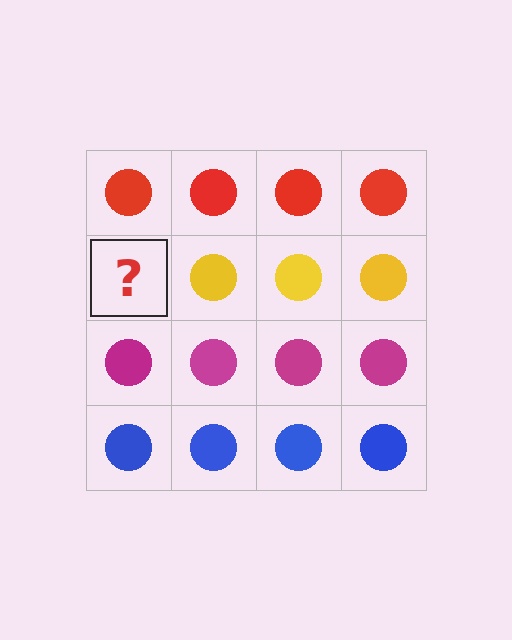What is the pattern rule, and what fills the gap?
The rule is that each row has a consistent color. The gap should be filled with a yellow circle.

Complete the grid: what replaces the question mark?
The question mark should be replaced with a yellow circle.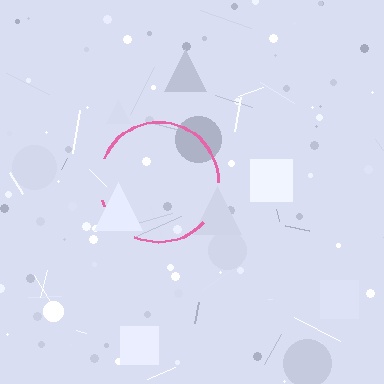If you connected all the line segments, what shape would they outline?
They would outline a circle.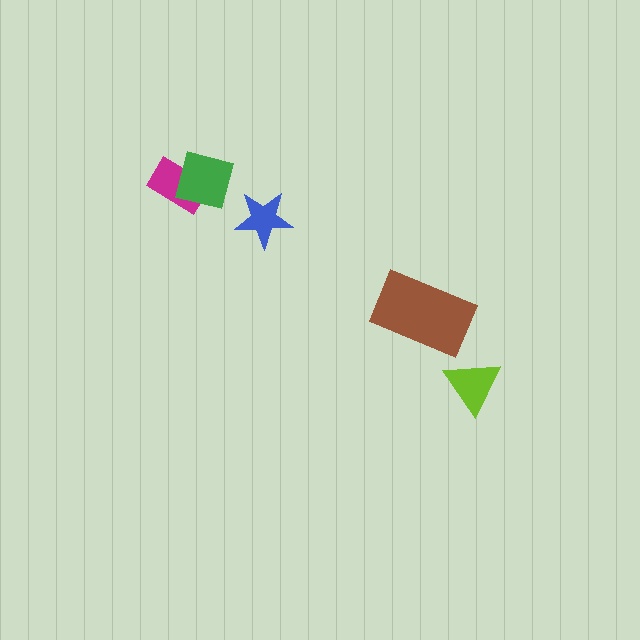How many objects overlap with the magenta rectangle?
1 object overlaps with the magenta rectangle.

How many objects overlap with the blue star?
0 objects overlap with the blue star.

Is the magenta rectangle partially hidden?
Yes, it is partially covered by another shape.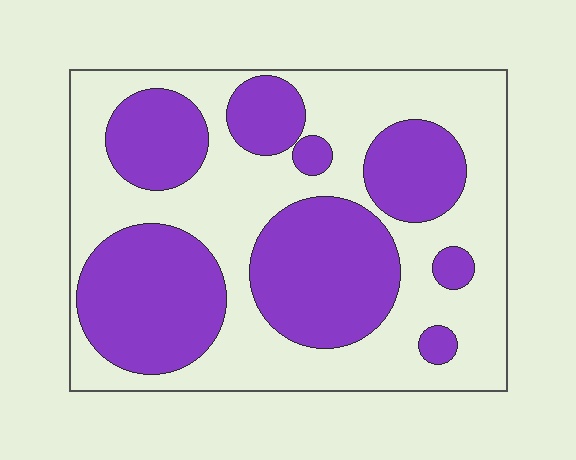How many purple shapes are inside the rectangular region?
8.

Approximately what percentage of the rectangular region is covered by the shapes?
Approximately 45%.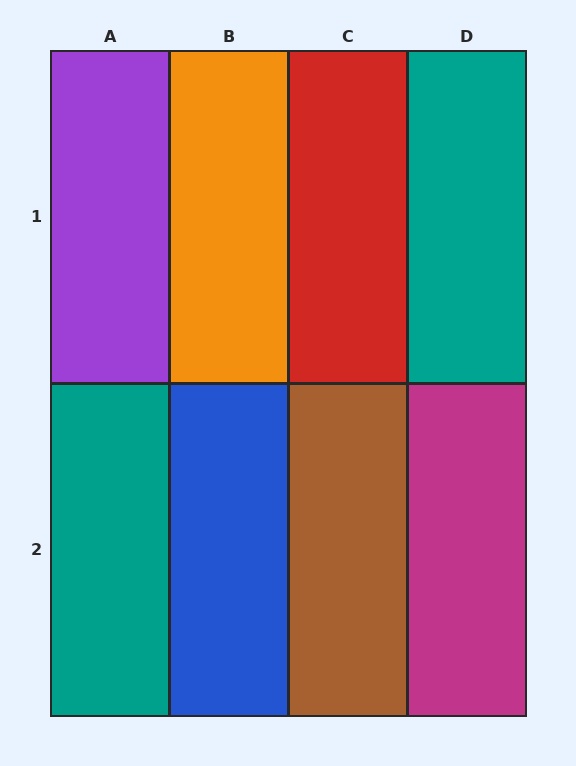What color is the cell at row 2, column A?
Teal.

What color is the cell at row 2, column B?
Blue.